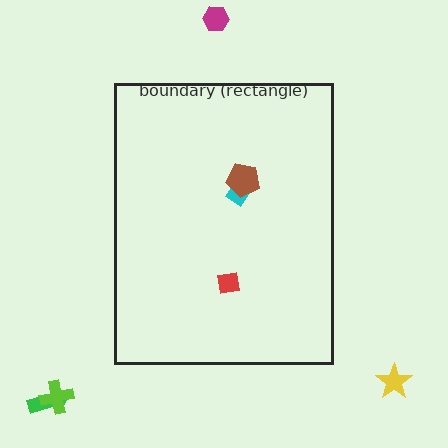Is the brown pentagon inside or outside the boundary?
Inside.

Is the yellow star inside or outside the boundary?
Outside.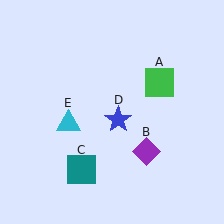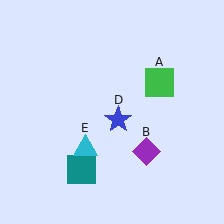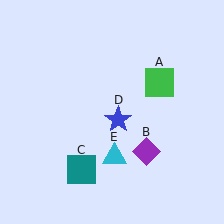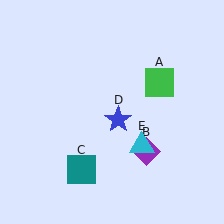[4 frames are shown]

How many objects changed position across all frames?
1 object changed position: cyan triangle (object E).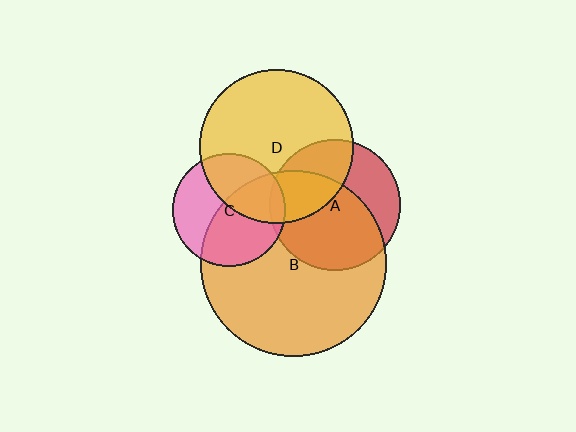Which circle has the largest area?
Circle B (orange).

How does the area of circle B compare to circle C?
Approximately 2.7 times.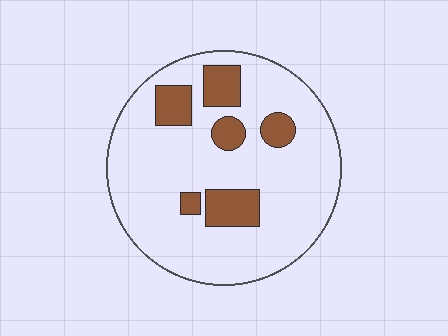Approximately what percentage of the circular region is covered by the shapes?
Approximately 20%.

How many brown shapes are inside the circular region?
6.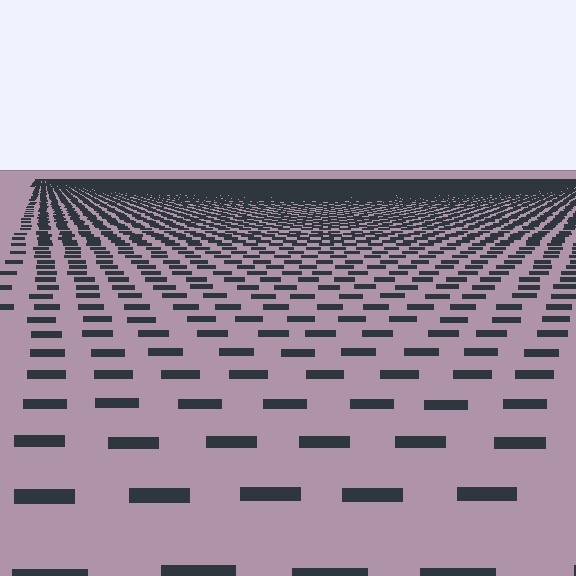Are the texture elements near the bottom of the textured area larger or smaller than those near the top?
Larger. Near the bottom, elements are closer to the viewer and appear at a bigger on-screen size.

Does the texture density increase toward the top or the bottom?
Density increases toward the top.